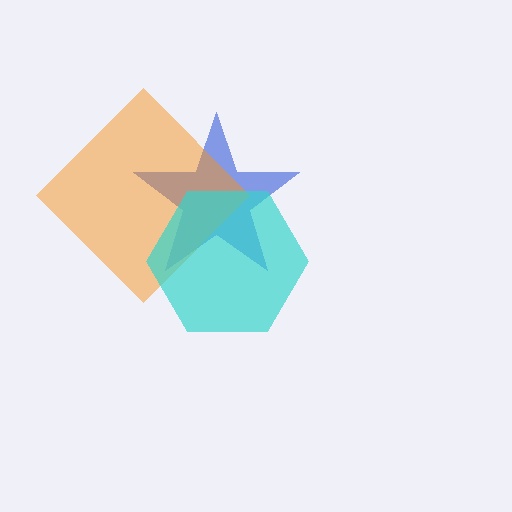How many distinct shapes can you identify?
There are 3 distinct shapes: a blue star, an orange diamond, a cyan hexagon.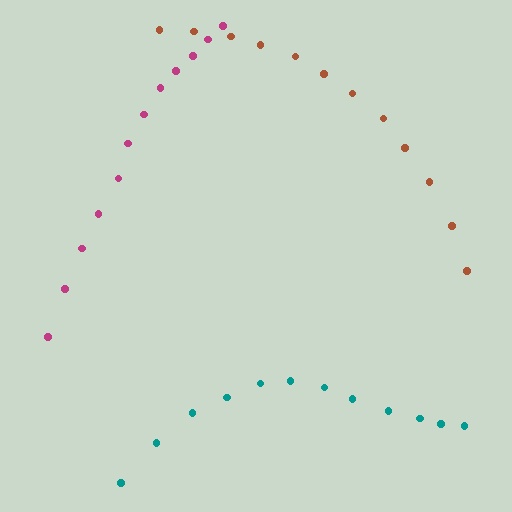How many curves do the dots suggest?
There are 3 distinct paths.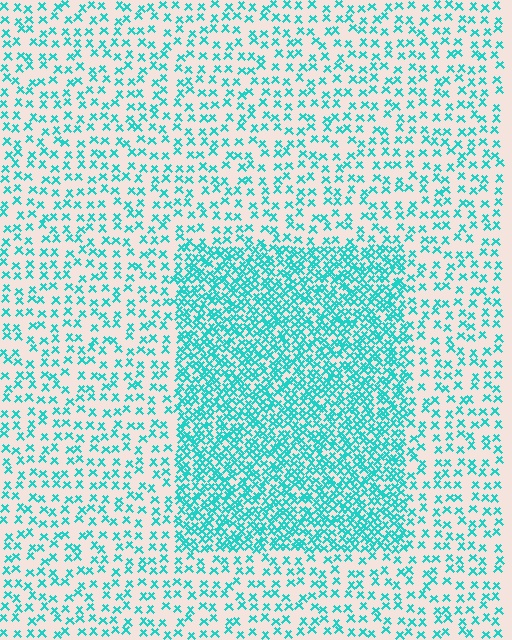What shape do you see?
I see a rectangle.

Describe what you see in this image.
The image contains small cyan elements arranged at two different densities. A rectangle-shaped region is visible where the elements are more densely packed than the surrounding area.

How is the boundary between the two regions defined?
The boundary is defined by a change in element density (approximately 2.6x ratio). All elements are the same color, size, and shape.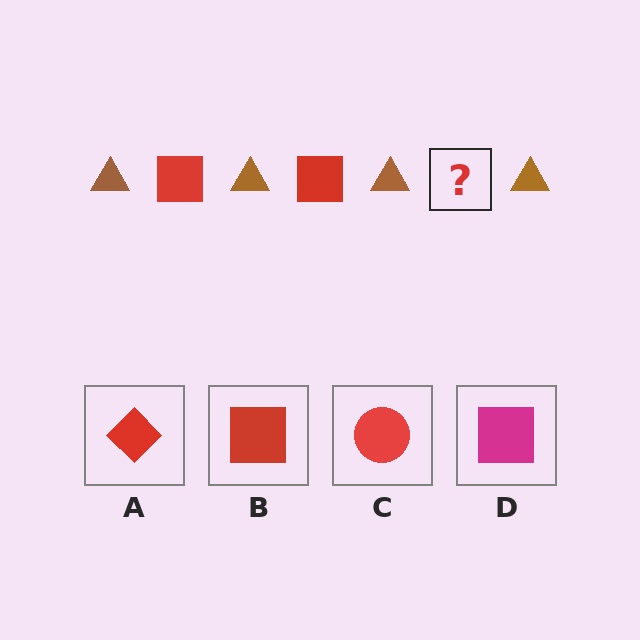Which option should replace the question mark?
Option B.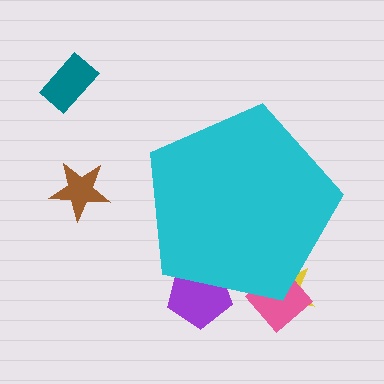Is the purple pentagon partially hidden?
Yes, the purple pentagon is partially hidden behind the cyan pentagon.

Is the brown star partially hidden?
No, the brown star is fully visible.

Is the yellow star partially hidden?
Yes, the yellow star is partially hidden behind the cyan pentagon.